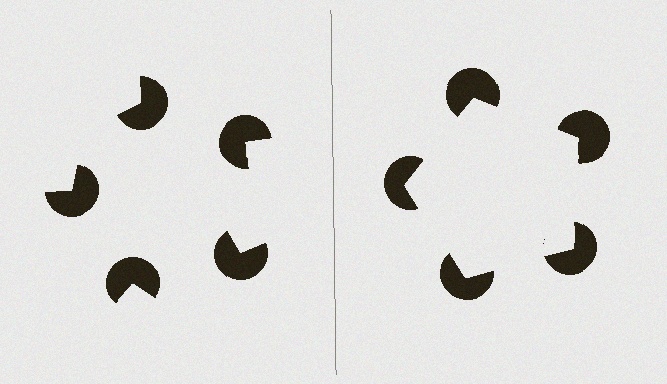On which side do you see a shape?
An illusory pentagon appears on the right side. On the left side the wedge cuts are rotated, so no coherent shape forms.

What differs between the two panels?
The pac-man discs are positioned identically on both sides; only the wedge orientations differ. On the right they align to a pentagon; on the left they are misaligned.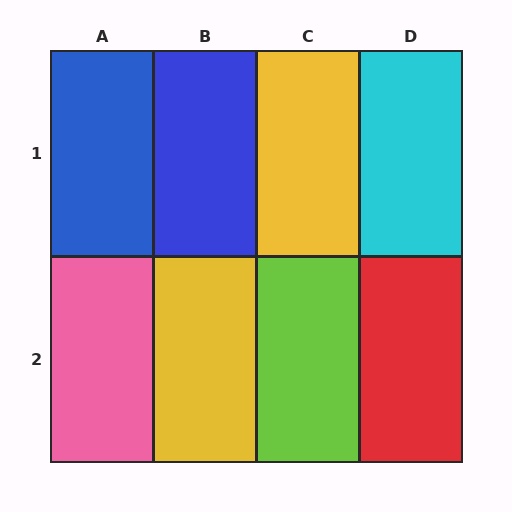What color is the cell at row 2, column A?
Pink.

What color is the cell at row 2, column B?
Yellow.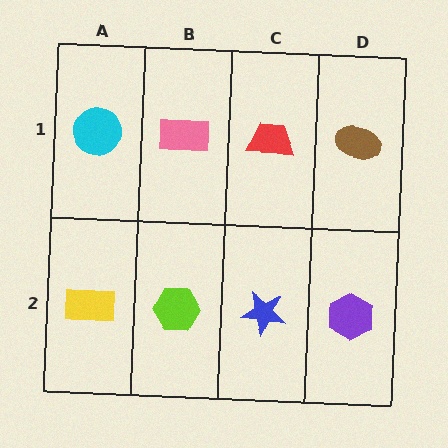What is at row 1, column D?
A brown ellipse.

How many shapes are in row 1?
4 shapes.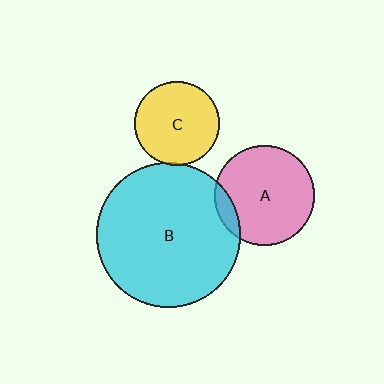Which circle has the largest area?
Circle B (cyan).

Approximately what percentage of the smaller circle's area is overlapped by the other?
Approximately 5%.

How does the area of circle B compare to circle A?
Approximately 2.1 times.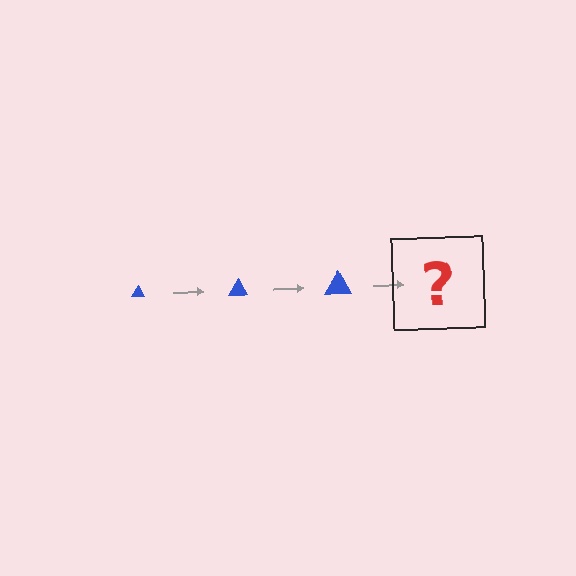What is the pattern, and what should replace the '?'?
The pattern is that the triangle gets progressively larger each step. The '?' should be a blue triangle, larger than the previous one.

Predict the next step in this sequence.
The next step is a blue triangle, larger than the previous one.